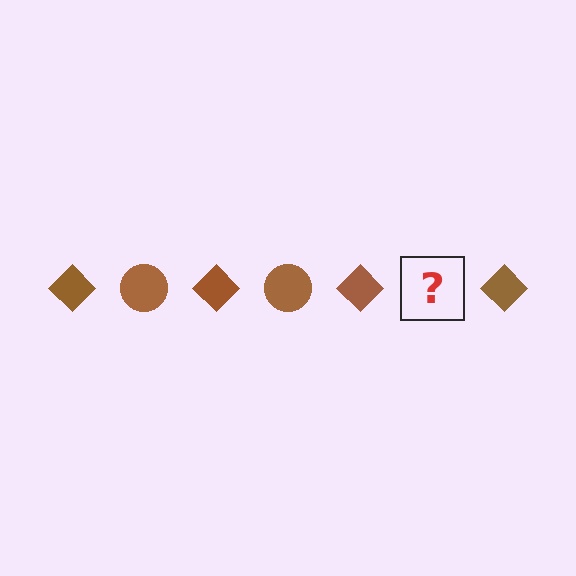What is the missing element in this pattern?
The missing element is a brown circle.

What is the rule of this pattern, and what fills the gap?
The rule is that the pattern cycles through diamond, circle shapes in brown. The gap should be filled with a brown circle.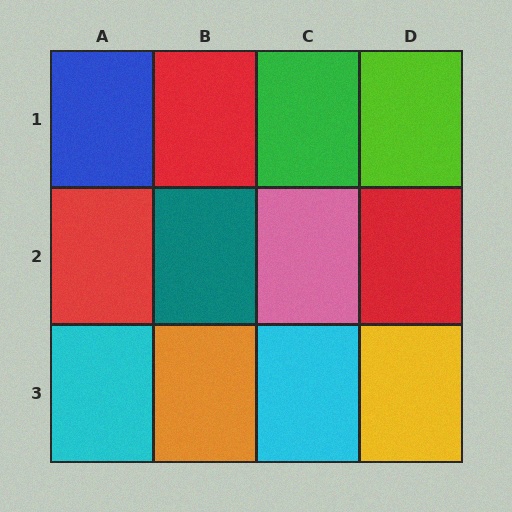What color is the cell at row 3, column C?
Cyan.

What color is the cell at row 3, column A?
Cyan.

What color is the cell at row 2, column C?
Pink.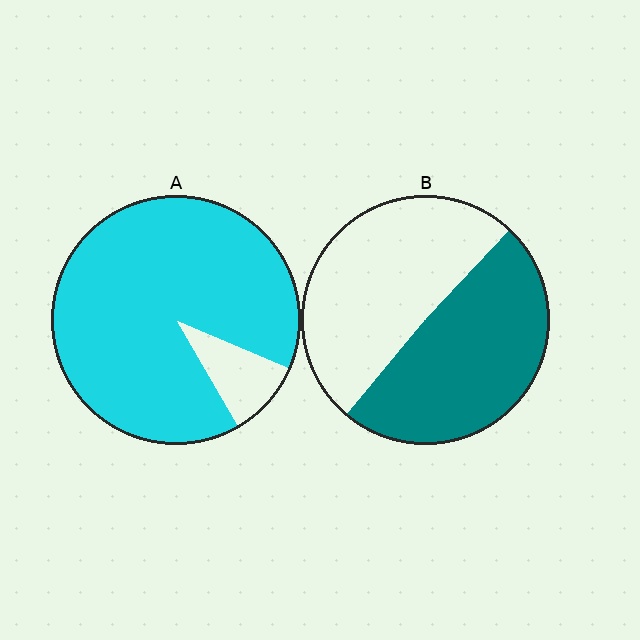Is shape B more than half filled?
Roughly half.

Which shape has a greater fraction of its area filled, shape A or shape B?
Shape A.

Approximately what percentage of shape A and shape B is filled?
A is approximately 90% and B is approximately 50%.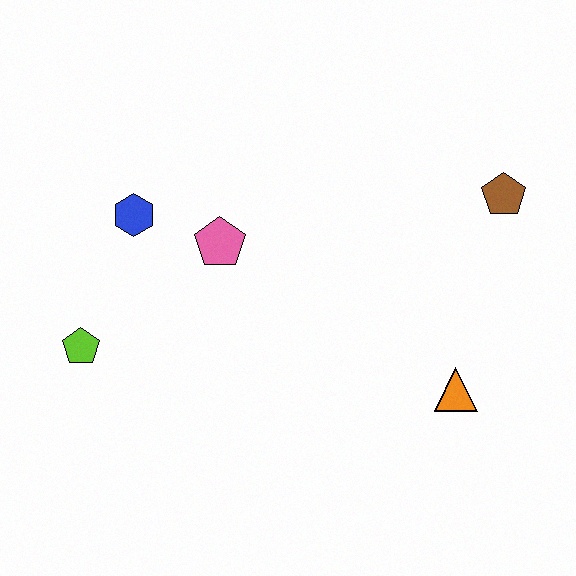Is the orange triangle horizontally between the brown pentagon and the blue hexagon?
Yes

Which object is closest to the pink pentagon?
The blue hexagon is closest to the pink pentagon.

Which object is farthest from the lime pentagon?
The brown pentagon is farthest from the lime pentagon.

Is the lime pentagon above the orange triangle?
Yes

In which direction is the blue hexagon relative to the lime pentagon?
The blue hexagon is above the lime pentagon.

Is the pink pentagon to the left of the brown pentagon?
Yes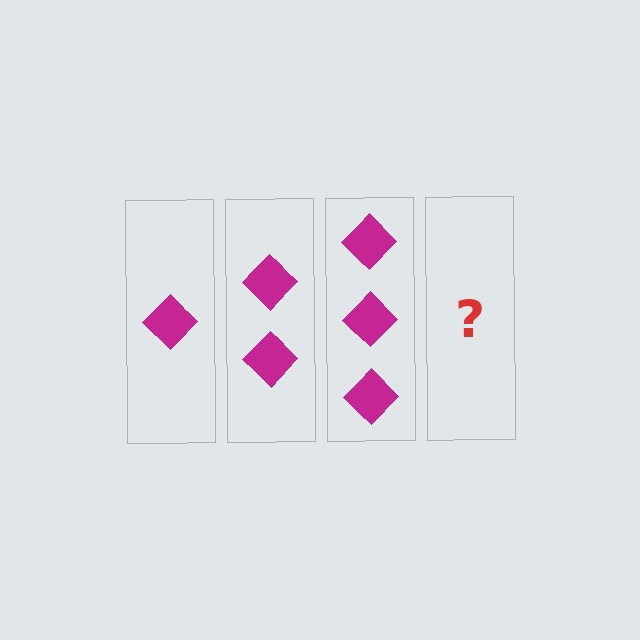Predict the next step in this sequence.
The next step is 4 diamonds.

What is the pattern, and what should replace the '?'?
The pattern is that each step adds one more diamond. The '?' should be 4 diamonds.